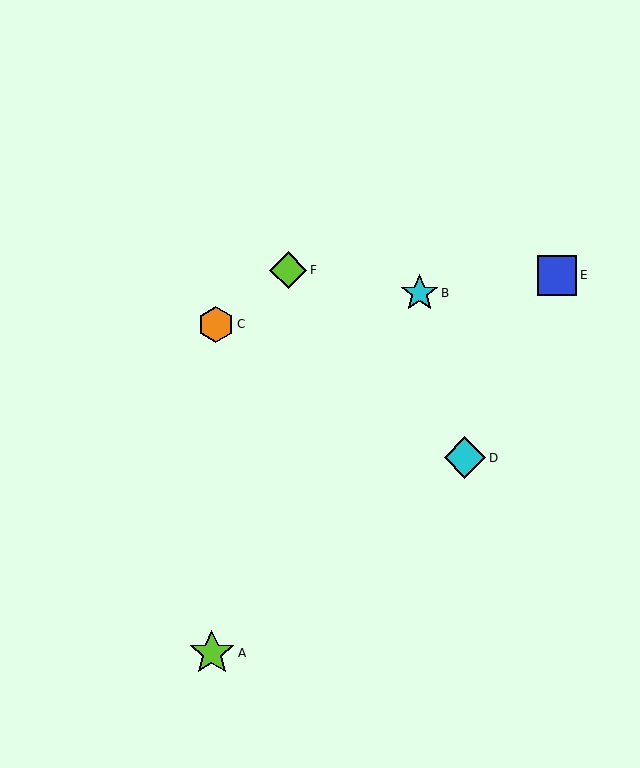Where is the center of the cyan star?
The center of the cyan star is at (420, 293).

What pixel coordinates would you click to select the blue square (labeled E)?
Click at (557, 275) to select the blue square E.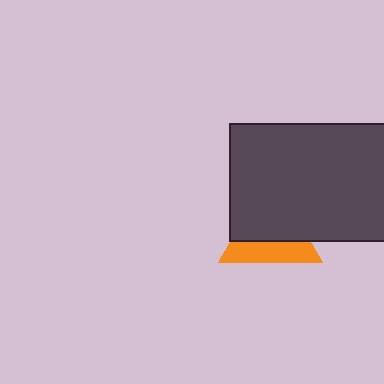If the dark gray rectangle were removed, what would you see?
You would see the complete orange triangle.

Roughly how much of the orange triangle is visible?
A small part of it is visible (roughly 42%).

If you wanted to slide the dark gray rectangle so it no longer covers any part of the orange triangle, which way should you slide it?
Slide it up — that is the most direct way to separate the two shapes.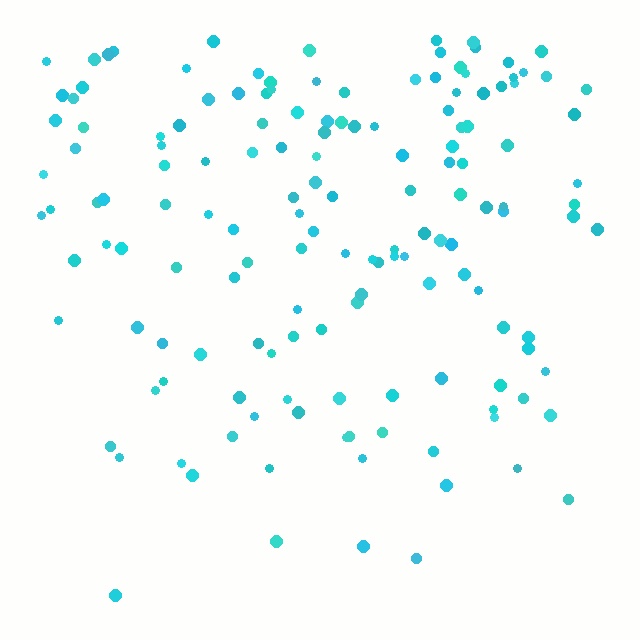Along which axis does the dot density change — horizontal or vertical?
Vertical.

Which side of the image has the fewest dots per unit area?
The bottom.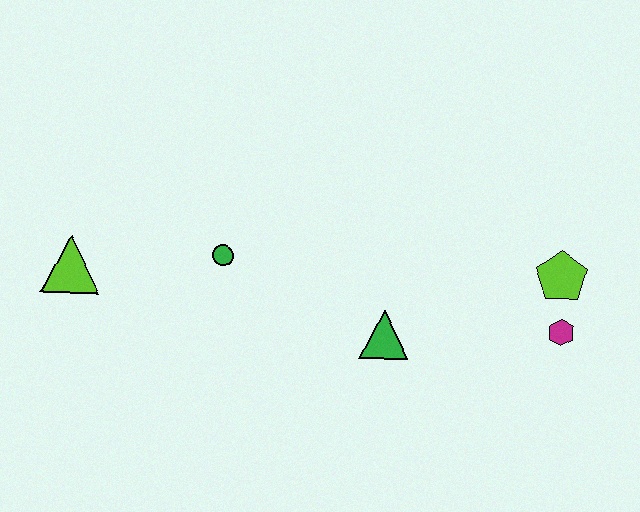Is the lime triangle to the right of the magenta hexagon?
No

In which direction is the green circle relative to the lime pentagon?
The green circle is to the left of the lime pentagon.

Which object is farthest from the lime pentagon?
The lime triangle is farthest from the lime pentagon.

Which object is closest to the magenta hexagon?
The lime pentagon is closest to the magenta hexagon.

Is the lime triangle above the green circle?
No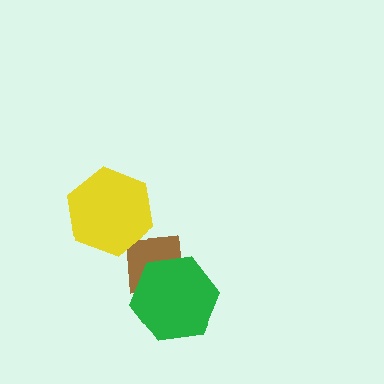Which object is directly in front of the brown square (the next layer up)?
The green hexagon is directly in front of the brown square.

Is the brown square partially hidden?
Yes, it is partially covered by another shape.